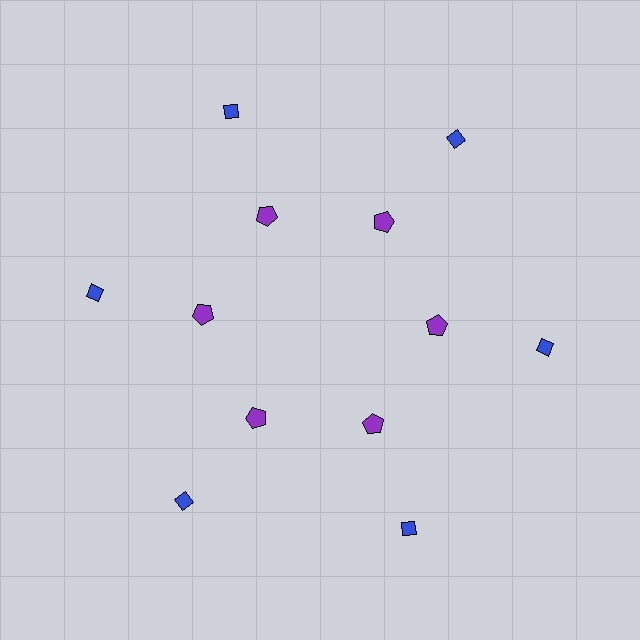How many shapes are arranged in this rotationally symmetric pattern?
There are 12 shapes, arranged in 6 groups of 2.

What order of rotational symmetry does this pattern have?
This pattern has 6-fold rotational symmetry.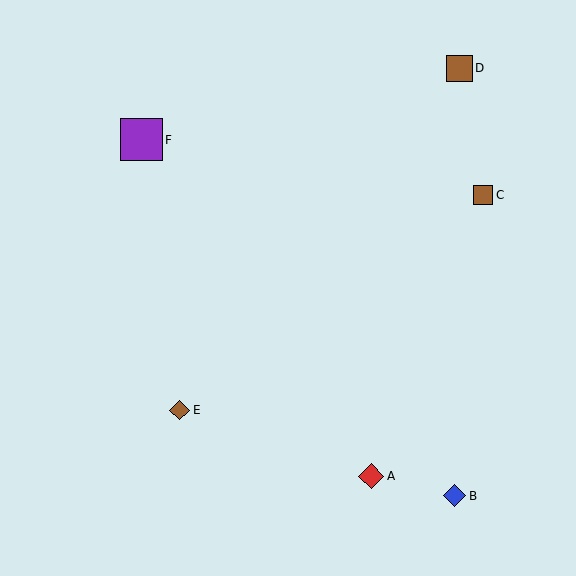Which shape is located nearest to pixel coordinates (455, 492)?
The blue diamond (labeled B) at (455, 496) is nearest to that location.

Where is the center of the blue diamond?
The center of the blue diamond is at (455, 496).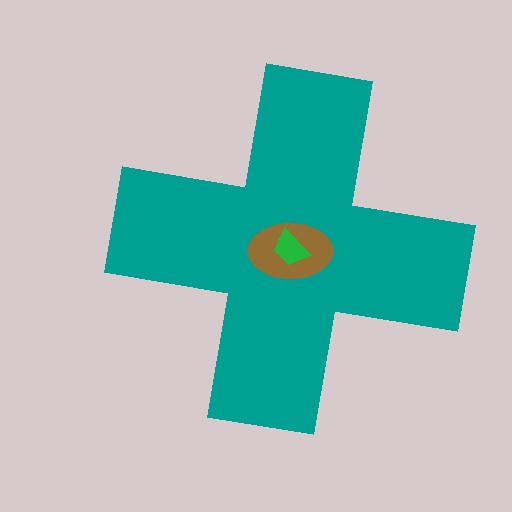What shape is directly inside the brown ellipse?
The green trapezoid.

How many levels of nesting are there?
3.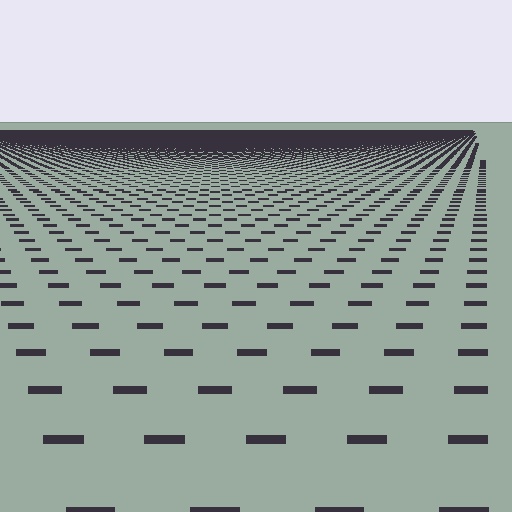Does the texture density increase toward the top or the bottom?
Density increases toward the top.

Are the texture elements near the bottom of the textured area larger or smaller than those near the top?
Larger. Near the bottom, elements are closer to the viewer and appear at a bigger on-screen size.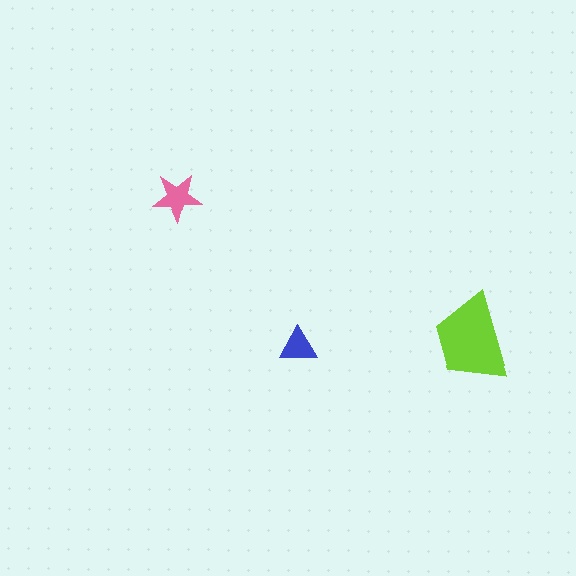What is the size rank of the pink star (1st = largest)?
2nd.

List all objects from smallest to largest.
The blue triangle, the pink star, the lime trapezoid.